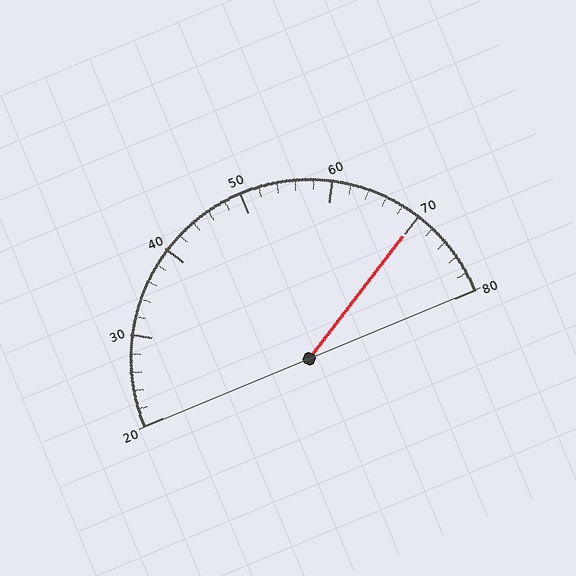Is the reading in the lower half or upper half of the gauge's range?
The reading is in the upper half of the range (20 to 80).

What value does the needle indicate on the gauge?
The needle indicates approximately 70.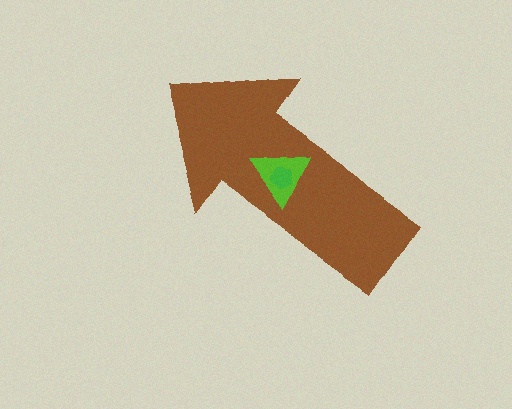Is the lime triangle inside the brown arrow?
Yes.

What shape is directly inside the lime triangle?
The green pentagon.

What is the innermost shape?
The green pentagon.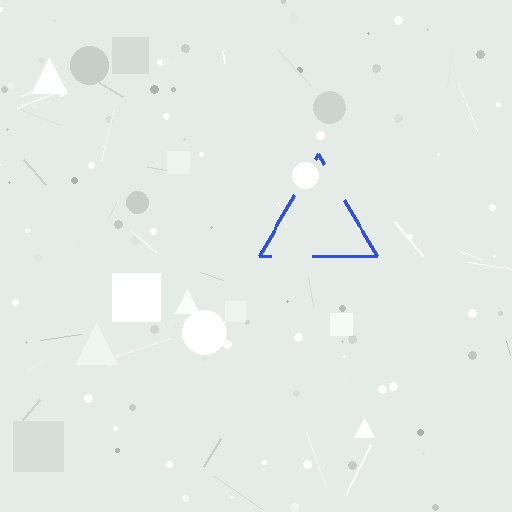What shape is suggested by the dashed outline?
The dashed outline suggests a triangle.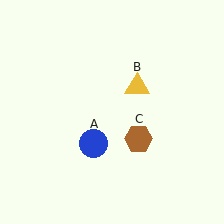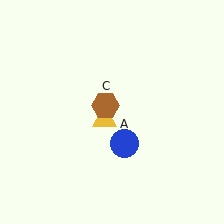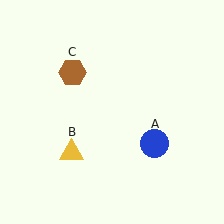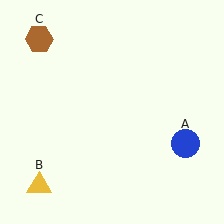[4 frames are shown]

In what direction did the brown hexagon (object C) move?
The brown hexagon (object C) moved up and to the left.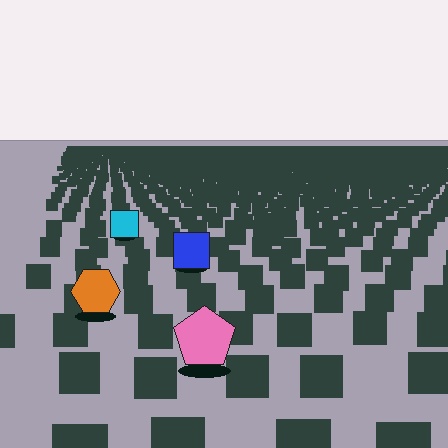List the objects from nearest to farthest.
From nearest to farthest: the pink pentagon, the orange hexagon, the blue square, the cyan square.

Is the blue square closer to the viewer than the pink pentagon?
No. The pink pentagon is closer — you can tell from the texture gradient: the ground texture is coarser near it.